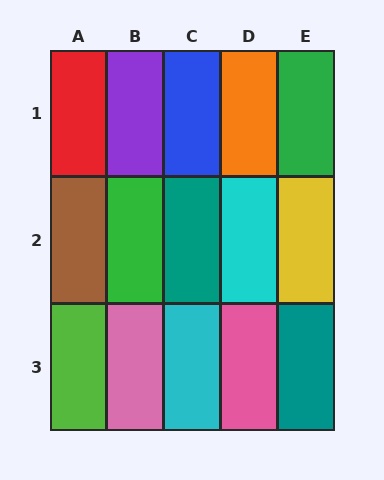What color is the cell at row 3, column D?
Pink.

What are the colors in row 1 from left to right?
Red, purple, blue, orange, green.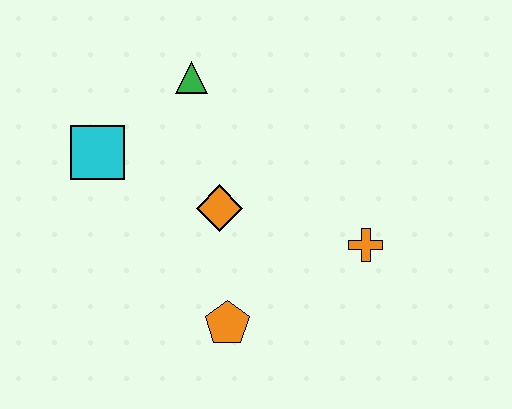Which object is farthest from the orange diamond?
The orange cross is farthest from the orange diamond.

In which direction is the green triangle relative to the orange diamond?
The green triangle is above the orange diamond.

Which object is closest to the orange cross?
The orange diamond is closest to the orange cross.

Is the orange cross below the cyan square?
Yes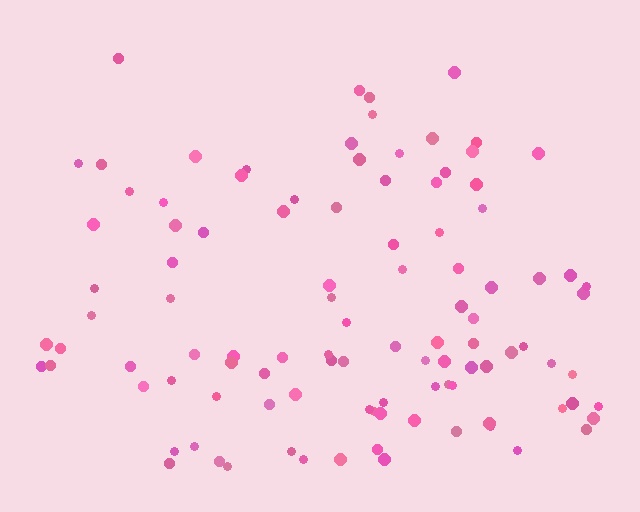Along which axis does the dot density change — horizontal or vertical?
Vertical.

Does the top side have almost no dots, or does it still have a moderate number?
Still a moderate number, just noticeably fewer than the bottom.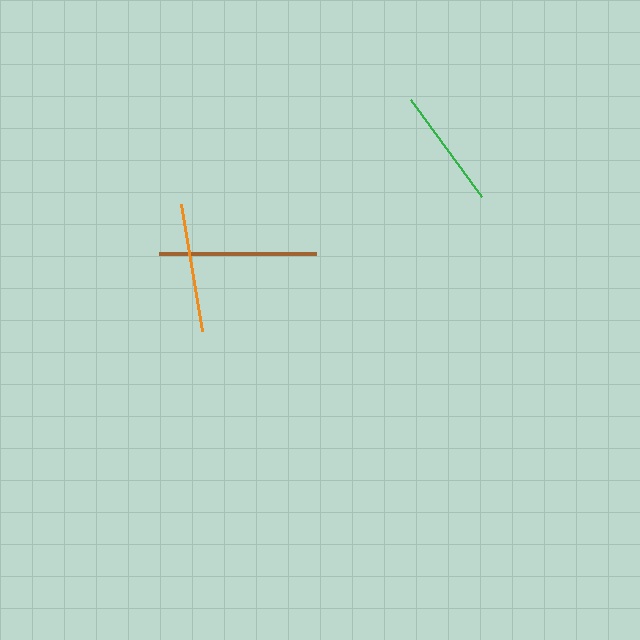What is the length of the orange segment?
The orange segment is approximately 129 pixels long.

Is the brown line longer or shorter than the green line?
The brown line is longer than the green line.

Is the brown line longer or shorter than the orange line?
The brown line is longer than the orange line.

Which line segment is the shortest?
The green line is the shortest at approximately 121 pixels.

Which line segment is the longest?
The brown line is the longest at approximately 157 pixels.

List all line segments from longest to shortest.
From longest to shortest: brown, orange, green.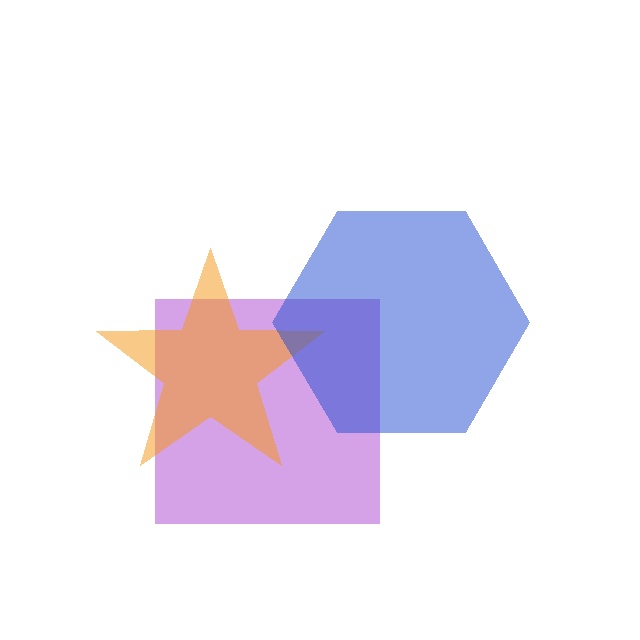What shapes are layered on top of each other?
The layered shapes are: a purple square, an orange star, a blue hexagon.